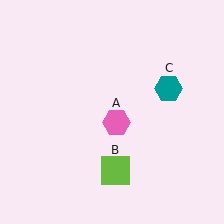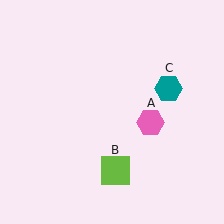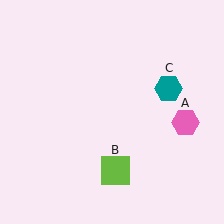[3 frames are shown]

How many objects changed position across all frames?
1 object changed position: pink hexagon (object A).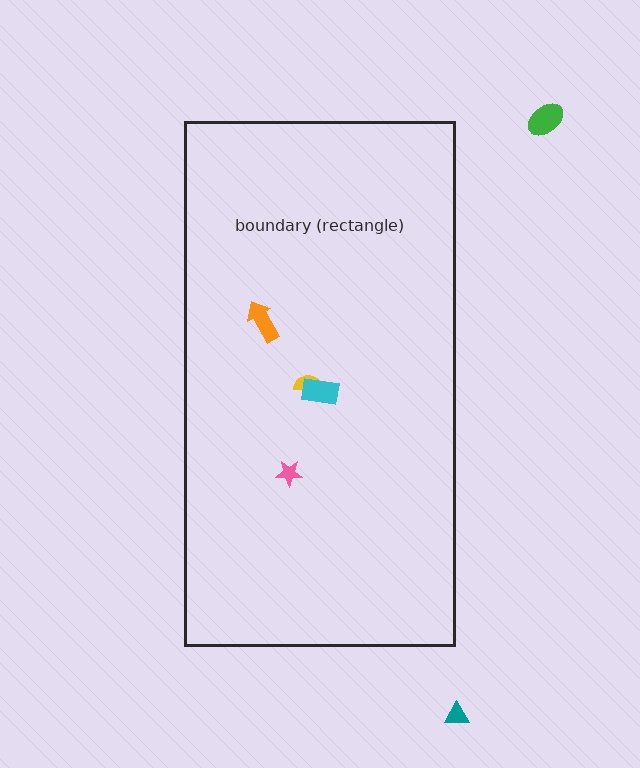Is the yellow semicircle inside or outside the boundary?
Inside.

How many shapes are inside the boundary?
4 inside, 2 outside.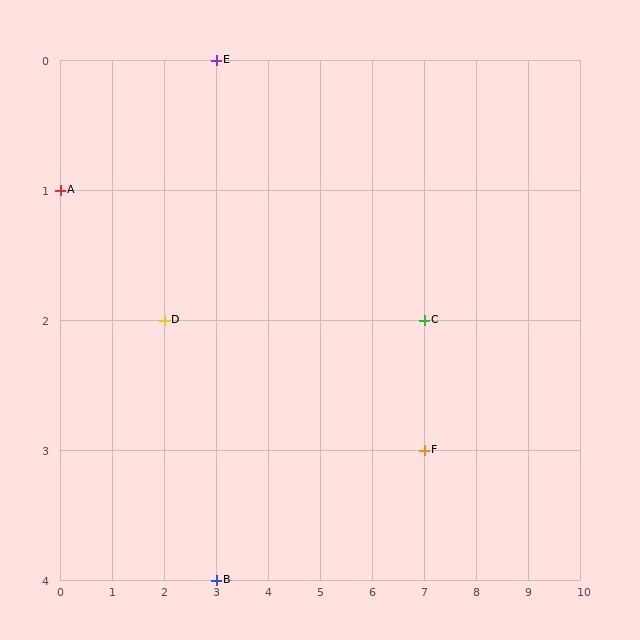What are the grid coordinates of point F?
Point F is at grid coordinates (7, 3).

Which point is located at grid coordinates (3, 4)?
Point B is at (3, 4).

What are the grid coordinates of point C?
Point C is at grid coordinates (7, 2).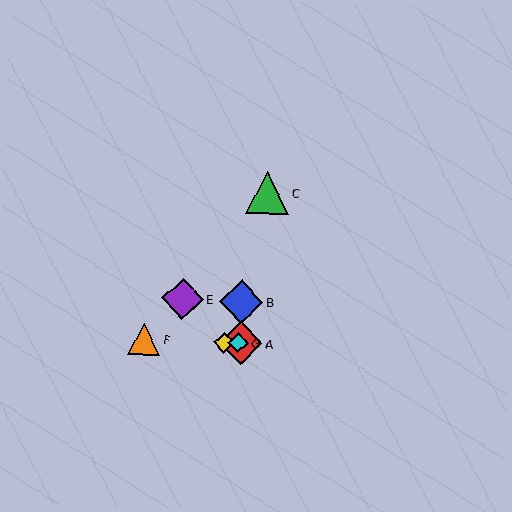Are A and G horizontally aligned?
Yes, both are at y≈343.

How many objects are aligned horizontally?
4 objects (A, D, F, G) are aligned horizontally.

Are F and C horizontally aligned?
No, F is at y≈339 and C is at y≈193.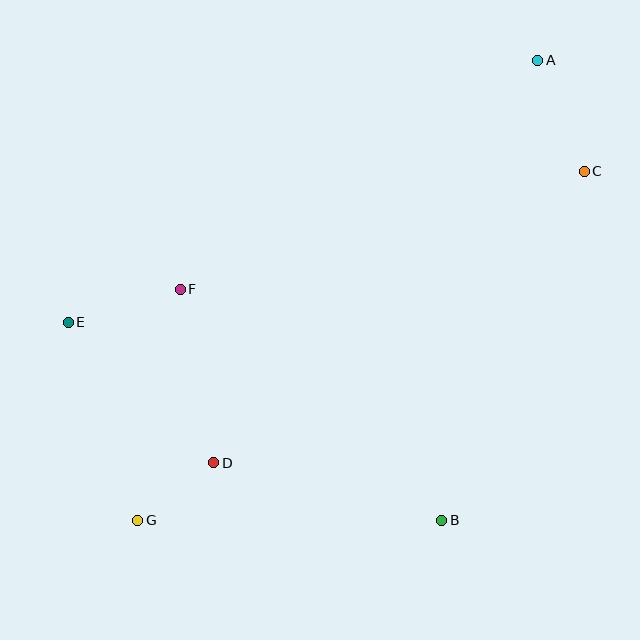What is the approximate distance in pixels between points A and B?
The distance between A and B is approximately 470 pixels.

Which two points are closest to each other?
Points D and G are closest to each other.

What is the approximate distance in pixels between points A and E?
The distance between A and E is approximately 538 pixels.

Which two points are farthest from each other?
Points A and G are farthest from each other.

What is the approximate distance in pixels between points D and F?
The distance between D and F is approximately 177 pixels.